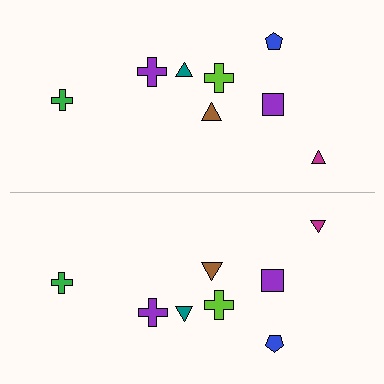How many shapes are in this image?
There are 16 shapes in this image.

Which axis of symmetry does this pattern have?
The pattern has a horizontal axis of symmetry running through the center of the image.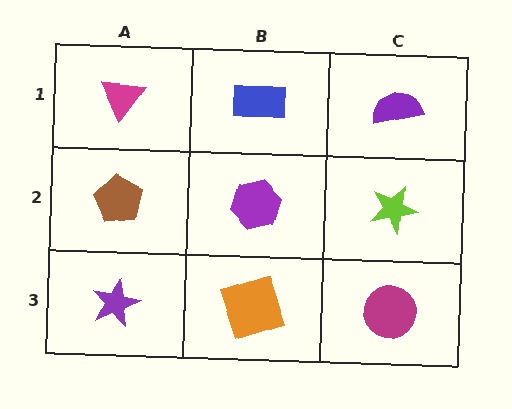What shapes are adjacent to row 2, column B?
A blue rectangle (row 1, column B), an orange square (row 3, column B), a brown pentagon (row 2, column A), a lime star (row 2, column C).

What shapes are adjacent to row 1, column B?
A purple hexagon (row 2, column B), a magenta triangle (row 1, column A), a purple semicircle (row 1, column C).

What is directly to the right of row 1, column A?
A blue rectangle.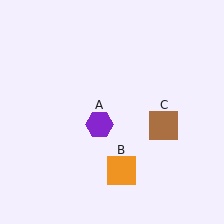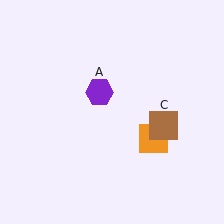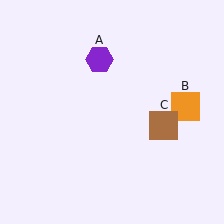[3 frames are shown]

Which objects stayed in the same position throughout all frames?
Brown square (object C) remained stationary.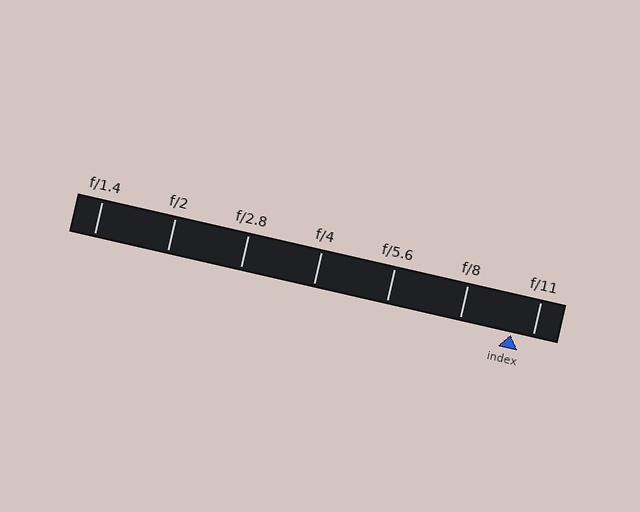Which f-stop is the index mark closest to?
The index mark is closest to f/11.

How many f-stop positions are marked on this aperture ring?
There are 7 f-stop positions marked.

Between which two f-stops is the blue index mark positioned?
The index mark is between f/8 and f/11.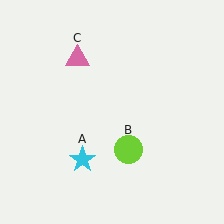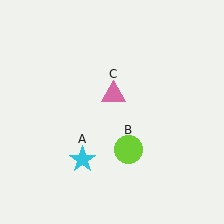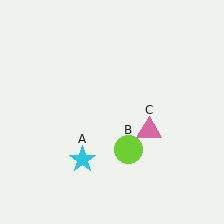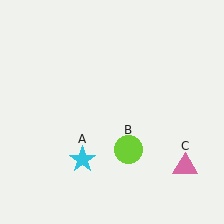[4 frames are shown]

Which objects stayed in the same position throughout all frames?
Cyan star (object A) and lime circle (object B) remained stationary.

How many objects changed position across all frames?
1 object changed position: pink triangle (object C).